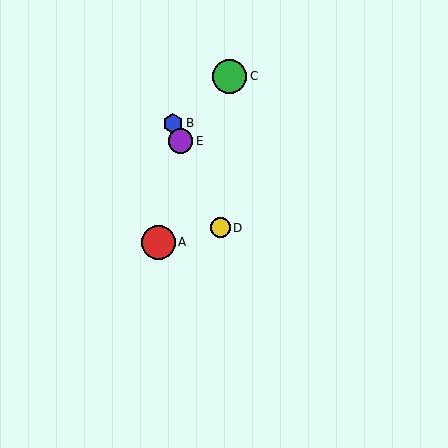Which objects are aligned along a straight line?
Objects B, D, E are aligned along a straight line.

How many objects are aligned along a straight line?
3 objects (B, D, E) are aligned along a straight line.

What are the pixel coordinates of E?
Object E is at (181, 141).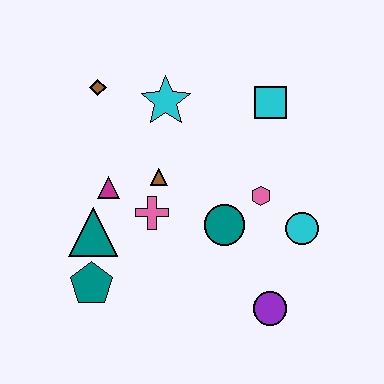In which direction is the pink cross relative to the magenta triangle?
The pink cross is to the right of the magenta triangle.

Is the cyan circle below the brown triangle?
Yes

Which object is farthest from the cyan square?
The teal pentagon is farthest from the cyan square.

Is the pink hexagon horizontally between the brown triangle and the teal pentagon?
No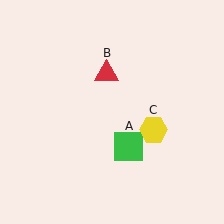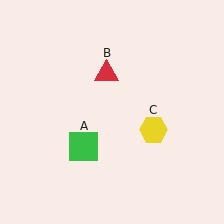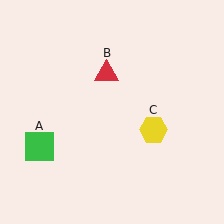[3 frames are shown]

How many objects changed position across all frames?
1 object changed position: green square (object A).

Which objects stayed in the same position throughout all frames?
Red triangle (object B) and yellow hexagon (object C) remained stationary.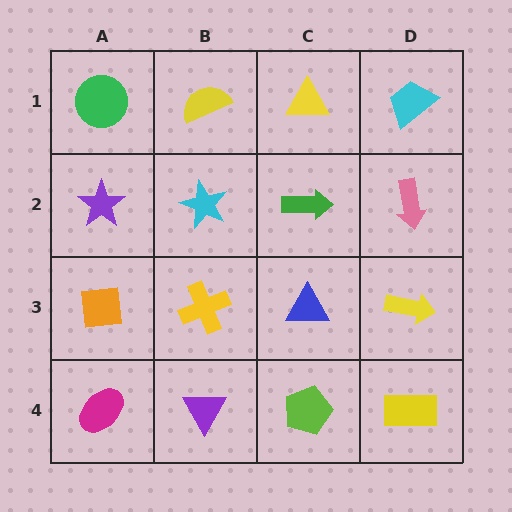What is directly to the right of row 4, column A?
A purple triangle.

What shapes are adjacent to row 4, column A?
An orange square (row 3, column A), a purple triangle (row 4, column B).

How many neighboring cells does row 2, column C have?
4.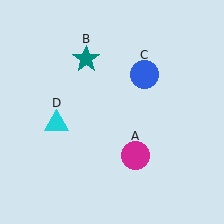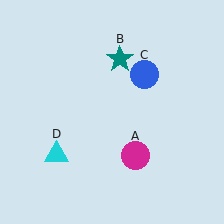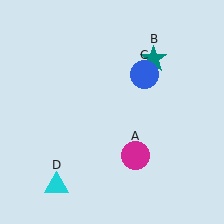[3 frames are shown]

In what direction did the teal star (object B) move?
The teal star (object B) moved right.